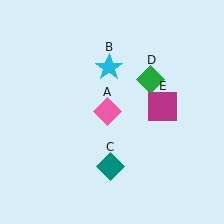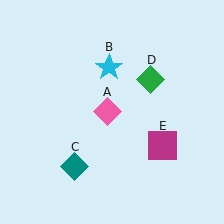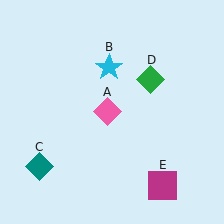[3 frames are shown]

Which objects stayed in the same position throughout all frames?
Pink diamond (object A) and cyan star (object B) and green diamond (object D) remained stationary.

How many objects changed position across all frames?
2 objects changed position: teal diamond (object C), magenta square (object E).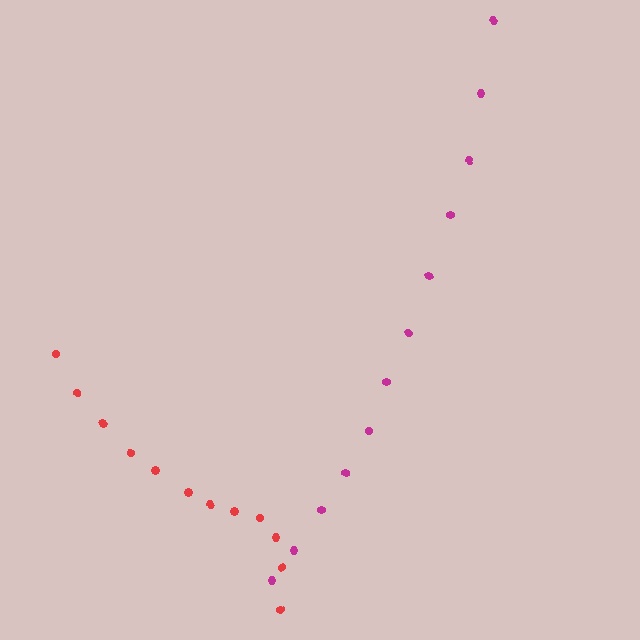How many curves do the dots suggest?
There are 2 distinct paths.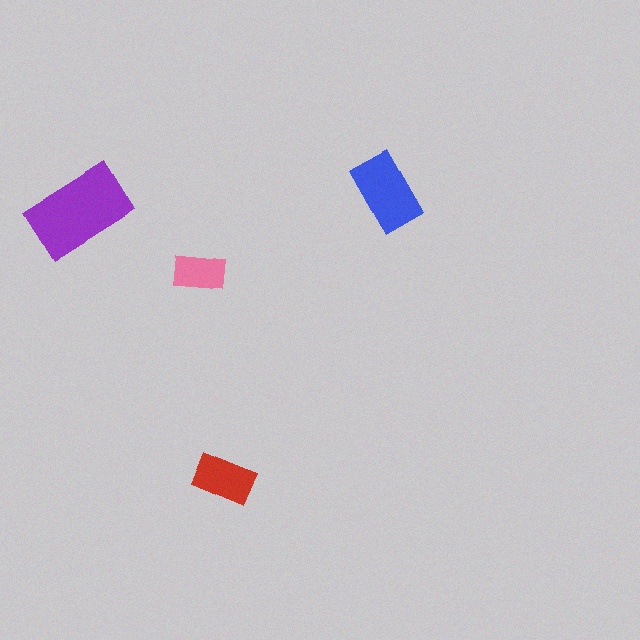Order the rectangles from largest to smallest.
the purple one, the blue one, the red one, the pink one.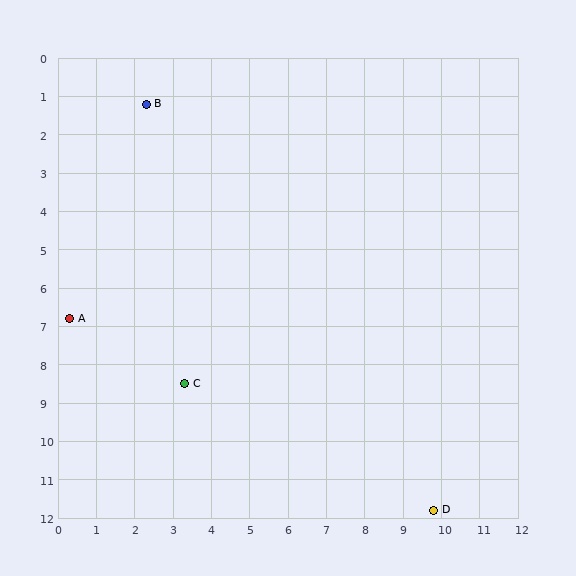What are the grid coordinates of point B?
Point B is at approximately (2.3, 1.2).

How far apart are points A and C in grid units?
Points A and C are about 3.4 grid units apart.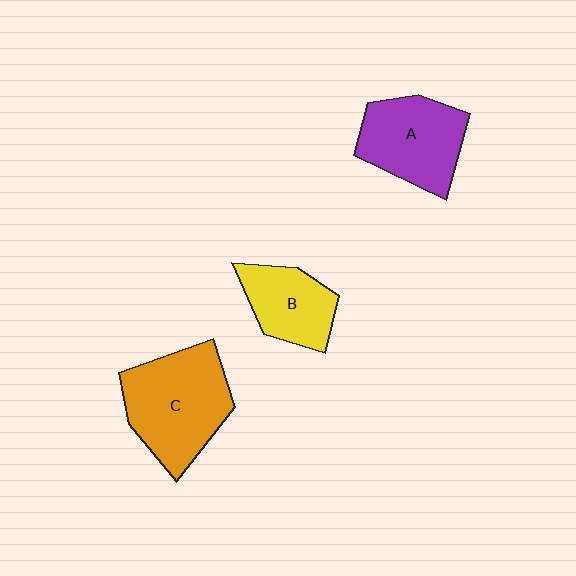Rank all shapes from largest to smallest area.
From largest to smallest: C (orange), A (purple), B (yellow).